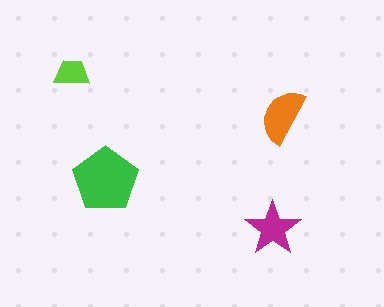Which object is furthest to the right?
The orange semicircle is rightmost.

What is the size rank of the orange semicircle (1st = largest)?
2nd.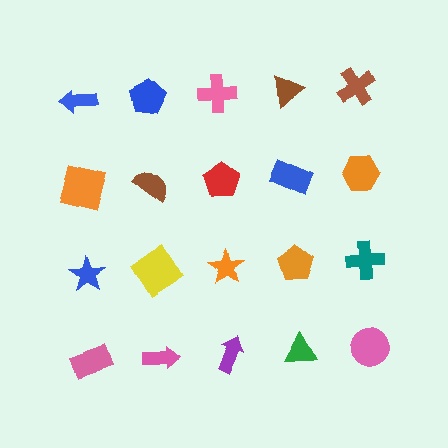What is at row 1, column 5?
A brown cross.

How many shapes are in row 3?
5 shapes.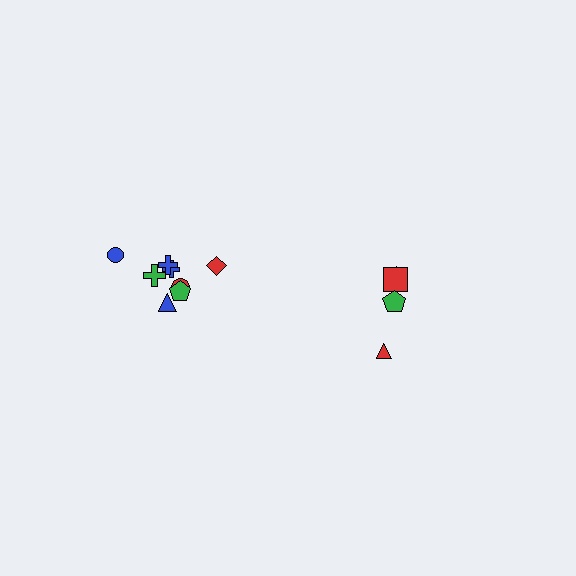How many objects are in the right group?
There are 4 objects.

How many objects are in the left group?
There are 8 objects.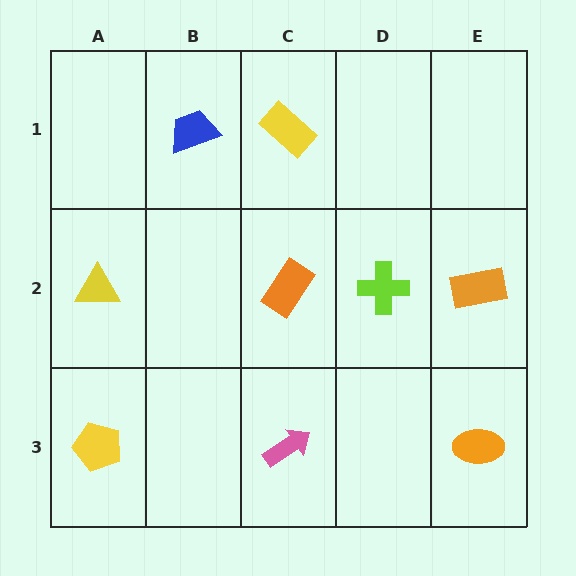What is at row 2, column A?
A yellow triangle.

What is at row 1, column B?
A blue trapezoid.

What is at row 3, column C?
A pink arrow.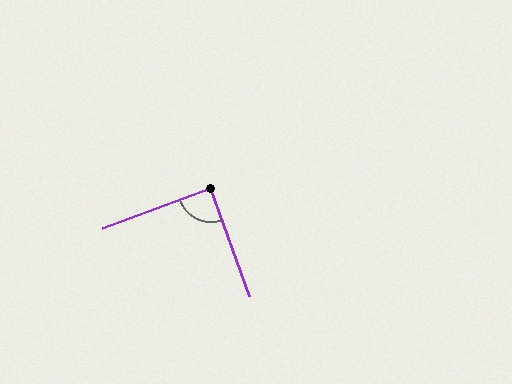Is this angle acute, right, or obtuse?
It is approximately a right angle.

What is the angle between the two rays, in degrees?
Approximately 89 degrees.